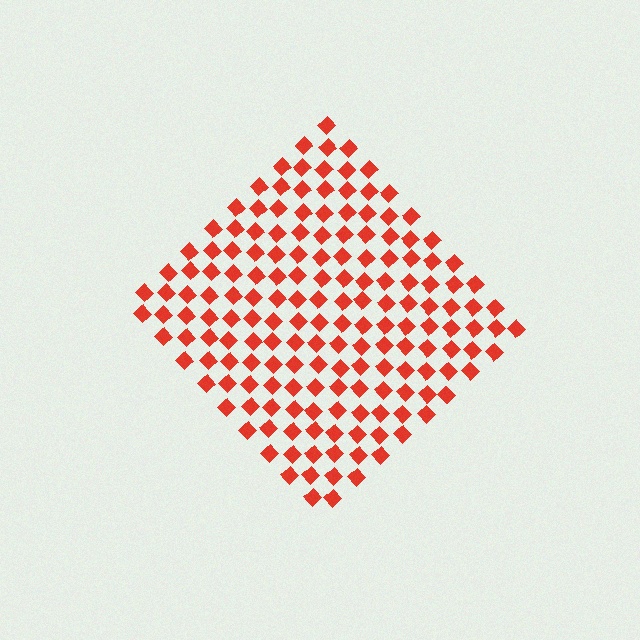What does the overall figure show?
The overall figure shows a diamond.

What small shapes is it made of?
It is made of small diamonds.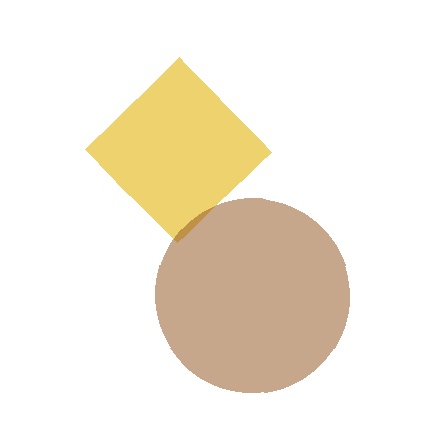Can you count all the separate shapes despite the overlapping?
Yes, there are 2 separate shapes.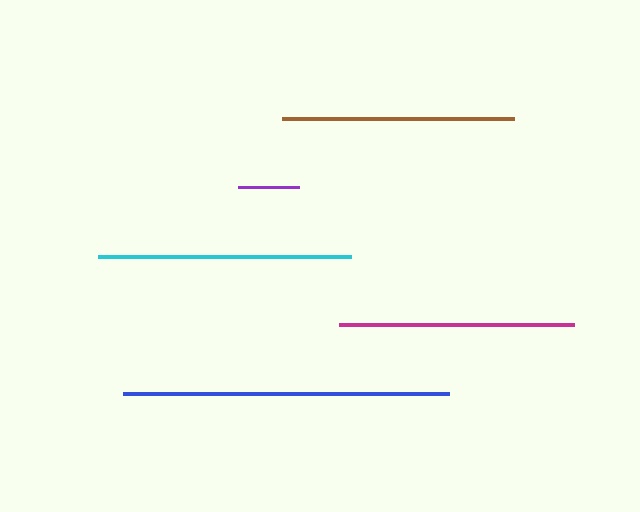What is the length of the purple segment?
The purple segment is approximately 61 pixels long.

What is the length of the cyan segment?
The cyan segment is approximately 253 pixels long.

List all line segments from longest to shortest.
From longest to shortest: blue, cyan, magenta, brown, purple.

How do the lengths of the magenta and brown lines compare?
The magenta and brown lines are approximately the same length.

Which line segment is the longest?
The blue line is the longest at approximately 326 pixels.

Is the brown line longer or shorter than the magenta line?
The magenta line is longer than the brown line.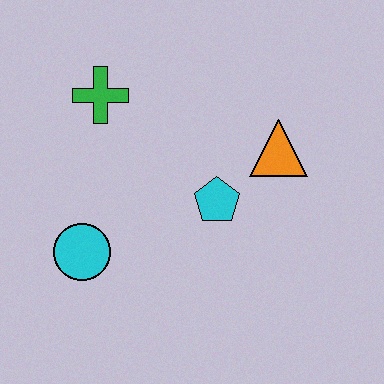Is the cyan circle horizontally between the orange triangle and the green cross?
No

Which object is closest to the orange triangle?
The cyan pentagon is closest to the orange triangle.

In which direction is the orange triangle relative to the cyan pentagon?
The orange triangle is to the right of the cyan pentagon.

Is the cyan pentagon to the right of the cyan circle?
Yes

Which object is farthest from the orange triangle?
The cyan circle is farthest from the orange triangle.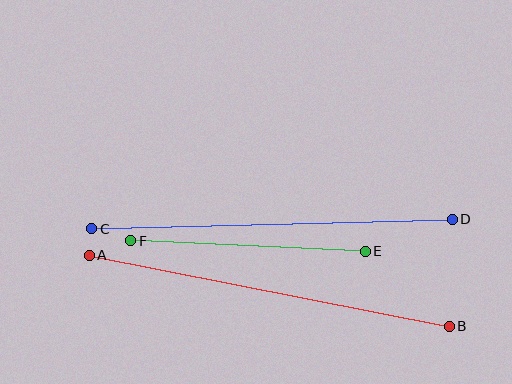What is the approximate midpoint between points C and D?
The midpoint is at approximately (272, 224) pixels.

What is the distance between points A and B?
The distance is approximately 367 pixels.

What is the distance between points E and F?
The distance is approximately 235 pixels.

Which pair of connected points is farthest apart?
Points A and B are farthest apart.